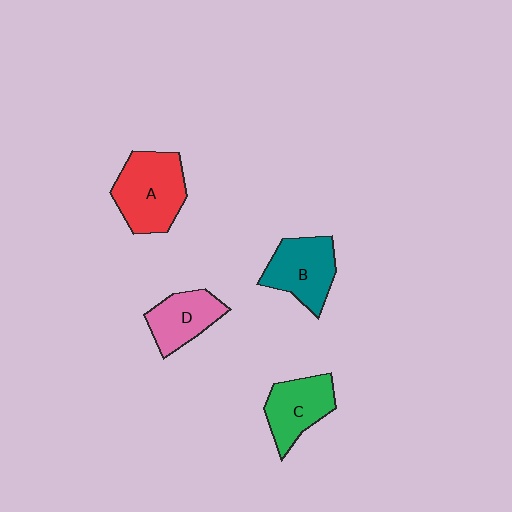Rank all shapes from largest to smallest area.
From largest to smallest: A (red), B (teal), C (green), D (pink).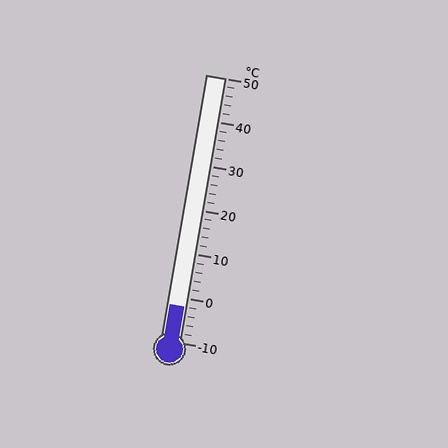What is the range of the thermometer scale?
The thermometer scale ranges from -10°C to 50°C.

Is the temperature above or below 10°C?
The temperature is below 10°C.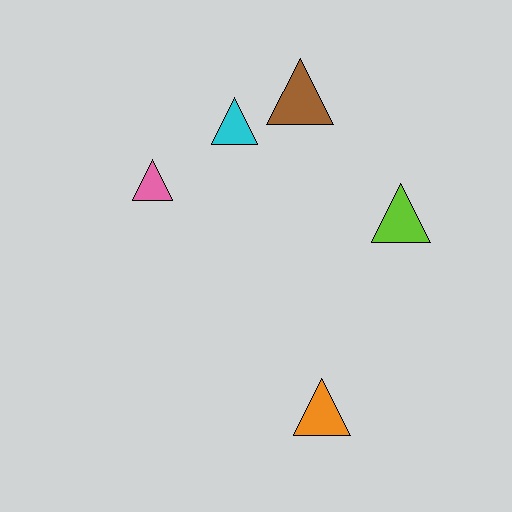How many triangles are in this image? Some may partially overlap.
There are 5 triangles.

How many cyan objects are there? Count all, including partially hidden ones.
There is 1 cyan object.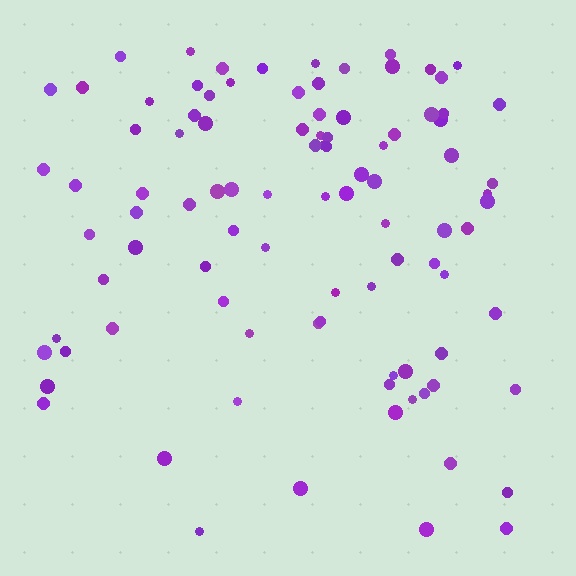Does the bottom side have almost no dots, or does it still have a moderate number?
Still a moderate number, just noticeably fewer than the top.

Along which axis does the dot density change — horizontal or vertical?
Vertical.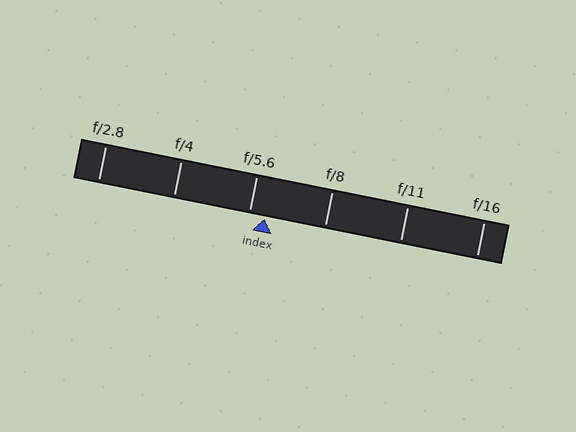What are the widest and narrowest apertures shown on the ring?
The widest aperture shown is f/2.8 and the narrowest is f/16.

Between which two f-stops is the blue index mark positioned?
The index mark is between f/5.6 and f/8.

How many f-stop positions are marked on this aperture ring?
There are 6 f-stop positions marked.